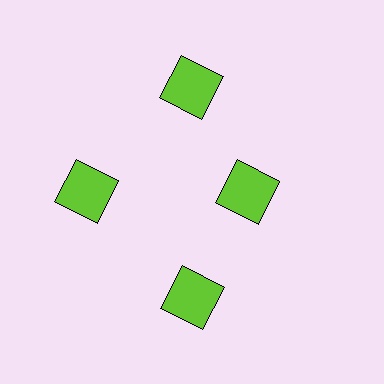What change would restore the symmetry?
The symmetry would be restored by moving it outward, back onto the ring so that all 4 squares sit at equal angles and equal distance from the center.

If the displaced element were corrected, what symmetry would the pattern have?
It would have 4-fold rotational symmetry — the pattern would map onto itself every 90 degrees.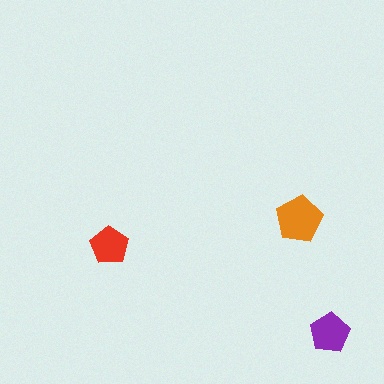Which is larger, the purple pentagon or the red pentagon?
The purple one.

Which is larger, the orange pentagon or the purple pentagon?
The orange one.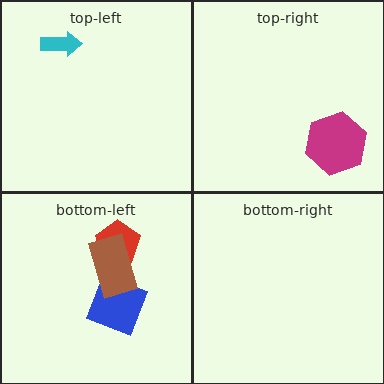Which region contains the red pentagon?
The bottom-left region.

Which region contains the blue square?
The bottom-left region.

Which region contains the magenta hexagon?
The top-right region.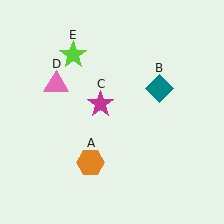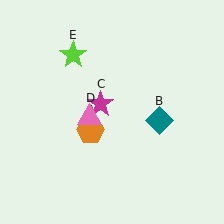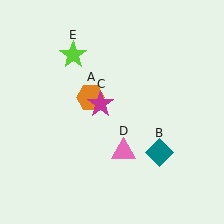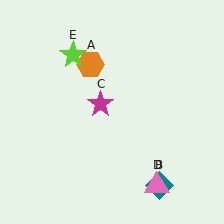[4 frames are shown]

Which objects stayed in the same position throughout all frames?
Magenta star (object C) and lime star (object E) remained stationary.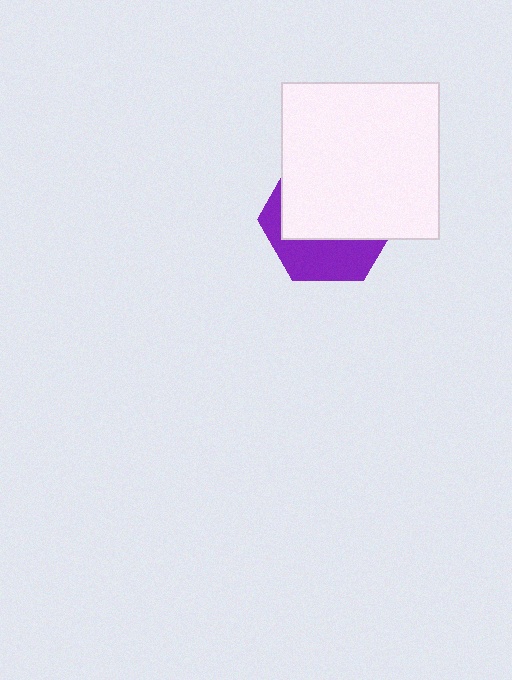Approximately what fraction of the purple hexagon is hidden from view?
Roughly 63% of the purple hexagon is hidden behind the white square.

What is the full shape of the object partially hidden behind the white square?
The partially hidden object is a purple hexagon.